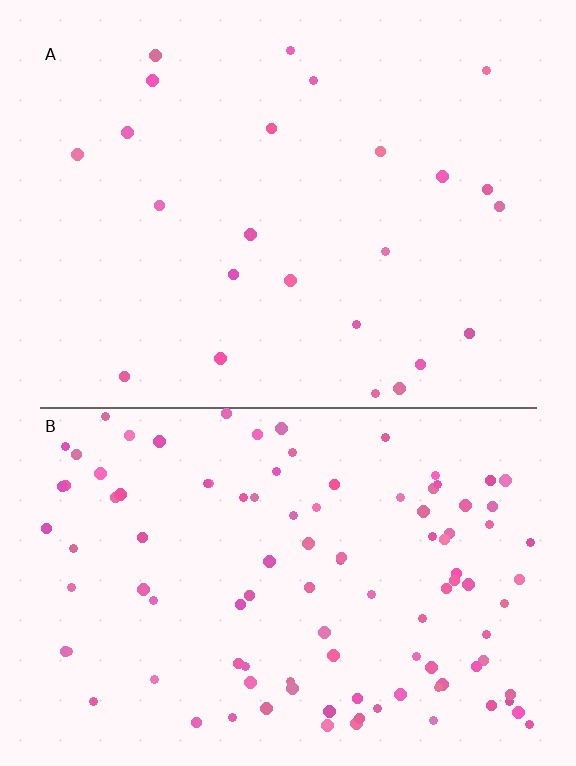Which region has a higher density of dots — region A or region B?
B (the bottom).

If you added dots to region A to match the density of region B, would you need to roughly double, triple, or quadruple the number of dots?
Approximately quadruple.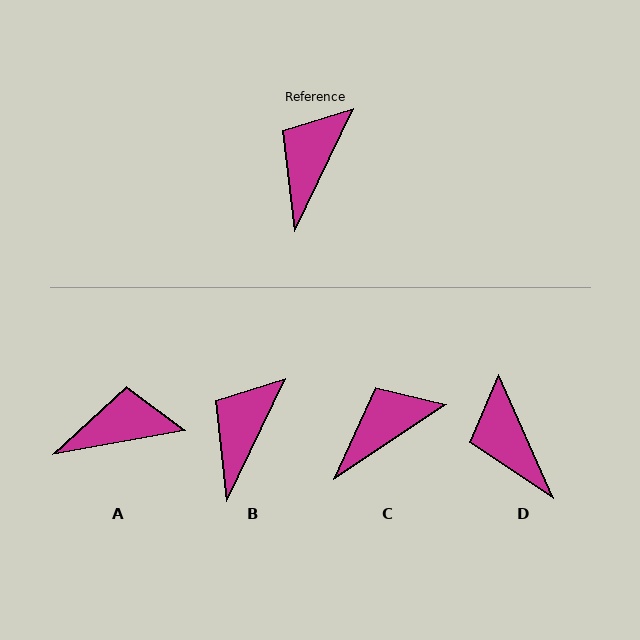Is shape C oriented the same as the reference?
No, it is off by about 31 degrees.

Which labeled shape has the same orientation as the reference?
B.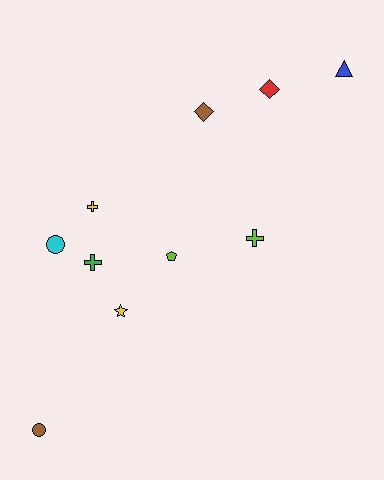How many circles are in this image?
There are 2 circles.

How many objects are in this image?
There are 10 objects.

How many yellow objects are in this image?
There are 2 yellow objects.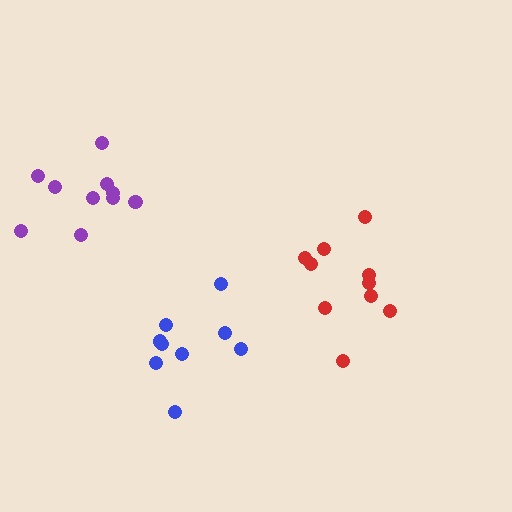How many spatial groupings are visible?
There are 3 spatial groupings.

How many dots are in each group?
Group 1: 10 dots, Group 2: 9 dots, Group 3: 10 dots (29 total).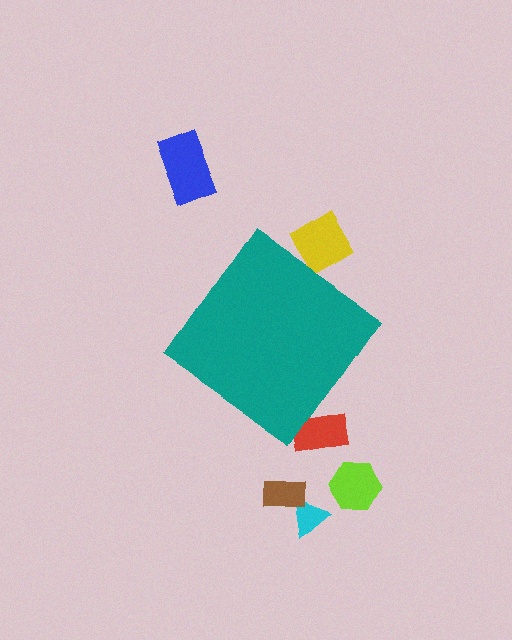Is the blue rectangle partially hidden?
No, the blue rectangle is fully visible.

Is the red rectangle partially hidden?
Yes, the red rectangle is partially hidden behind the teal diamond.